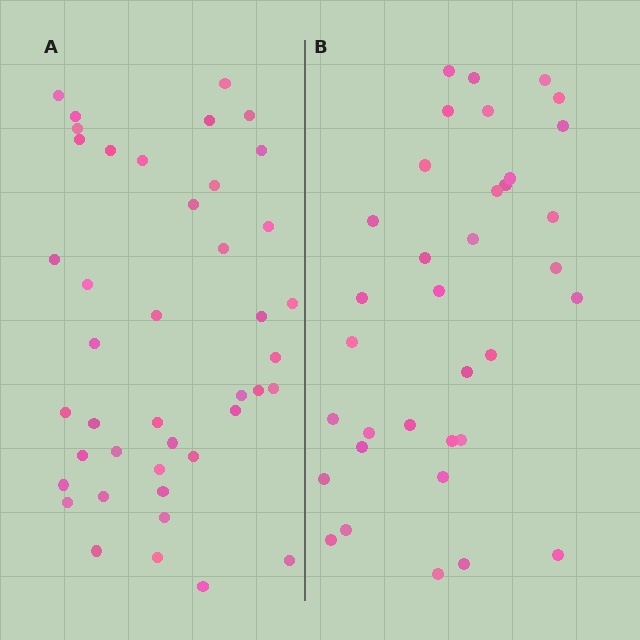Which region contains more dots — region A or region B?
Region A (the left region) has more dots.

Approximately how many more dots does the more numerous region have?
Region A has roughly 8 or so more dots than region B.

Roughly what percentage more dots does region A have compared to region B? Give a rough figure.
About 20% more.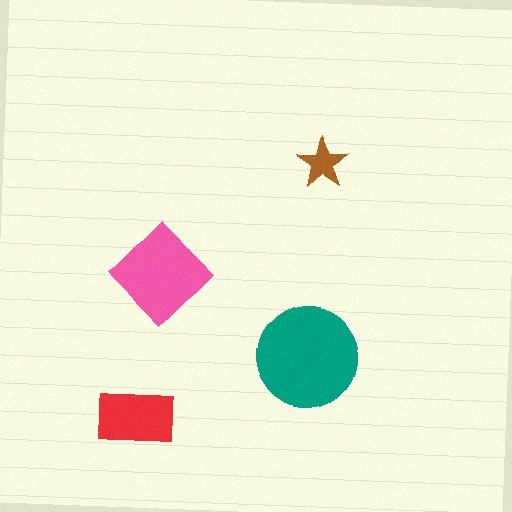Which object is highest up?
The brown star is topmost.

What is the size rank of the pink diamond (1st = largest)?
2nd.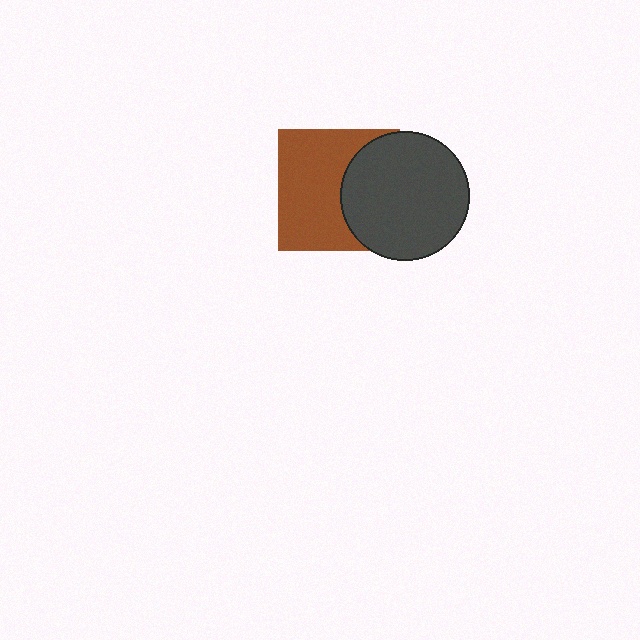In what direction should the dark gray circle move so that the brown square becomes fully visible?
The dark gray circle should move right. That is the shortest direction to clear the overlap and leave the brown square fully visible.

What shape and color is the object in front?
The object in front is a dark gray circle.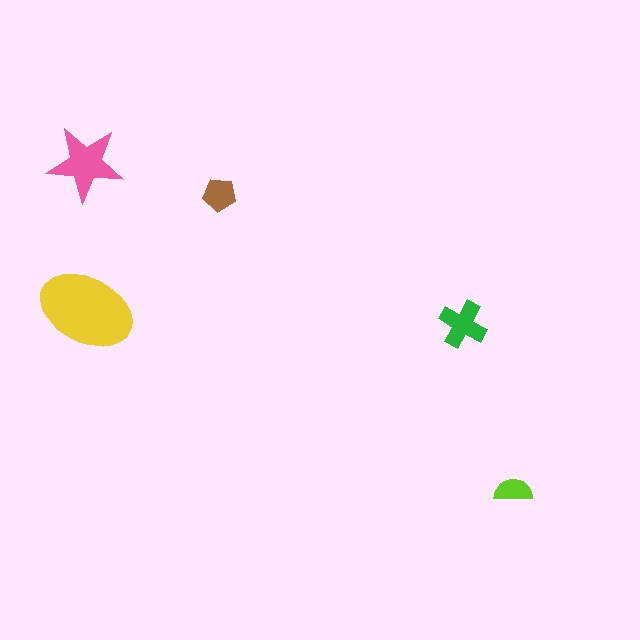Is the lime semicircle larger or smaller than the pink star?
Smaller.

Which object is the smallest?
The lime semicircle.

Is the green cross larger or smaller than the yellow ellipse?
Smaller.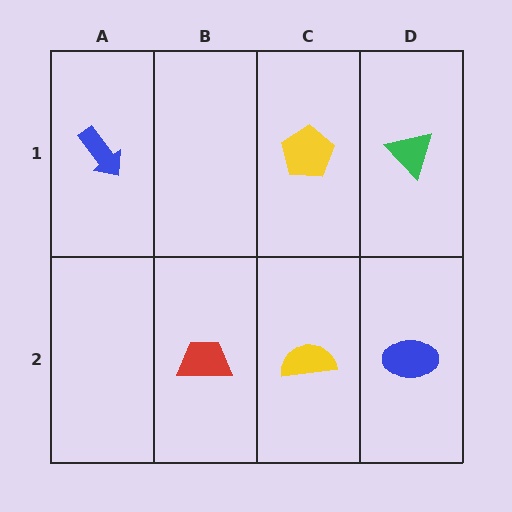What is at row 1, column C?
A yellow pentagon.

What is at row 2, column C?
A yellow semicircle.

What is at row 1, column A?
A blue arrow.